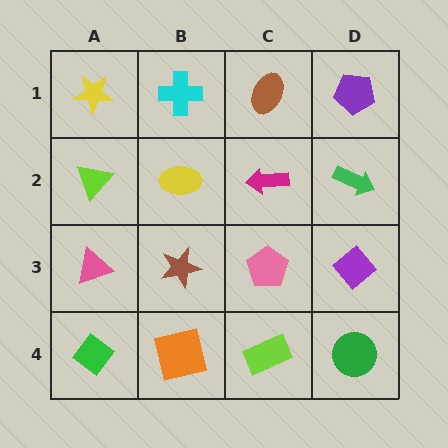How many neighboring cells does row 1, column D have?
2.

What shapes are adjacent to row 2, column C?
A brown ellipse (row 1, column C), a pink pentagon (row 3, column C), a yellow ellipse (row 2, column B), a green arrow (row 2, column D).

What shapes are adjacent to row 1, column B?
A yellow ellipse (row 2, column B), a yellow star (row 1, column A), a brown ellipse (row 1, column C).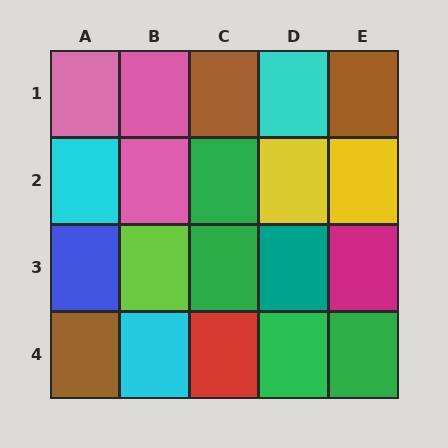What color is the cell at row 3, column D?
Teal.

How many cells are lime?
1 cell is lime.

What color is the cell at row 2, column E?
Yellow.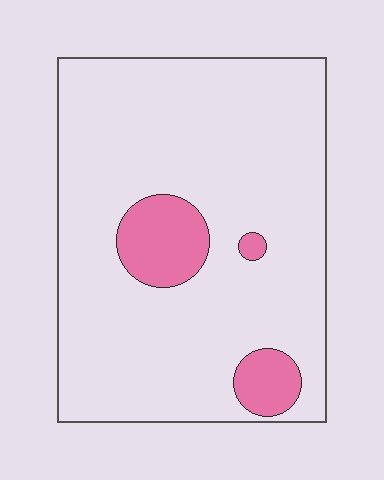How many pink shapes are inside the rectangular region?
3.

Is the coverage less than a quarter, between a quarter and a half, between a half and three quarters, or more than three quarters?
Less than a quarter.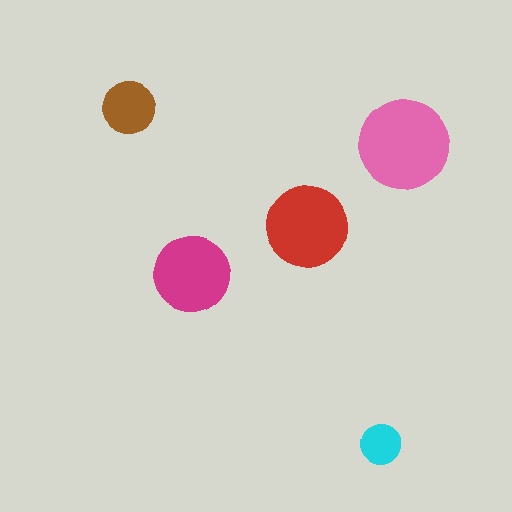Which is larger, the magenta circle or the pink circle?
The pink one.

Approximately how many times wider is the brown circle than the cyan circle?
About 1.5 times wider.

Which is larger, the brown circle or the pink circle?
The pink one.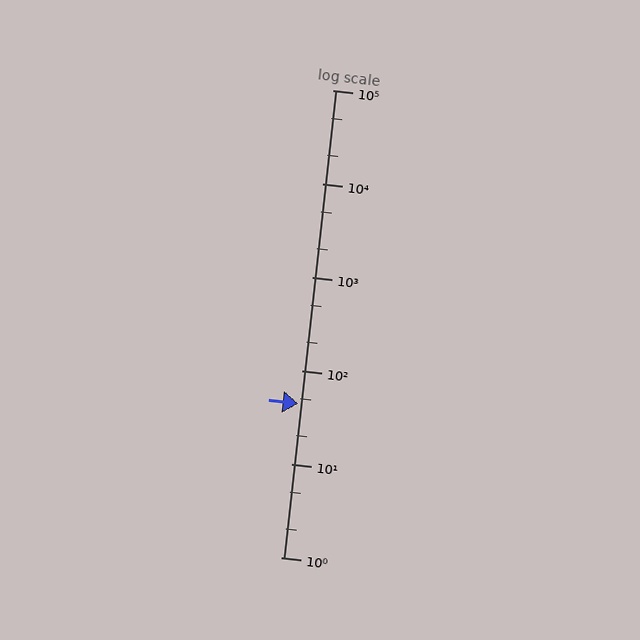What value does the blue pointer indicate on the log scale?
The pointer indicates approximately 44.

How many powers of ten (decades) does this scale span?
The scale spans 5 decades, from 1 to 100000.